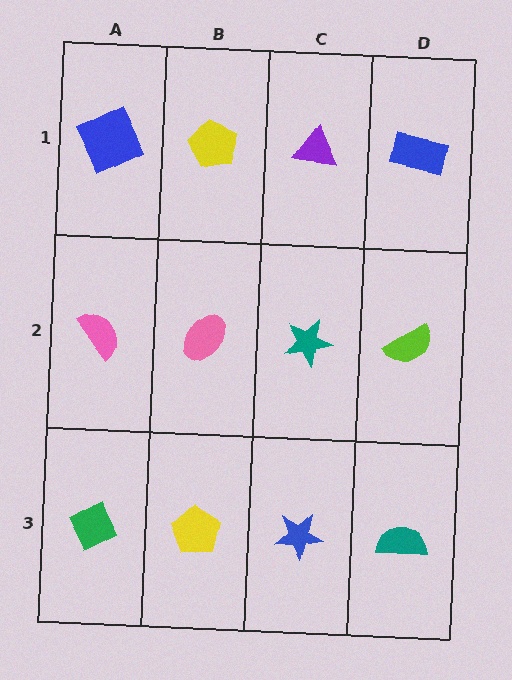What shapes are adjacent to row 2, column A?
A blue square (row 1, column A), a green diamond (row 3, column A), a pink ellipse (row 2, column B).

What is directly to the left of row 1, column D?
A purple triangle.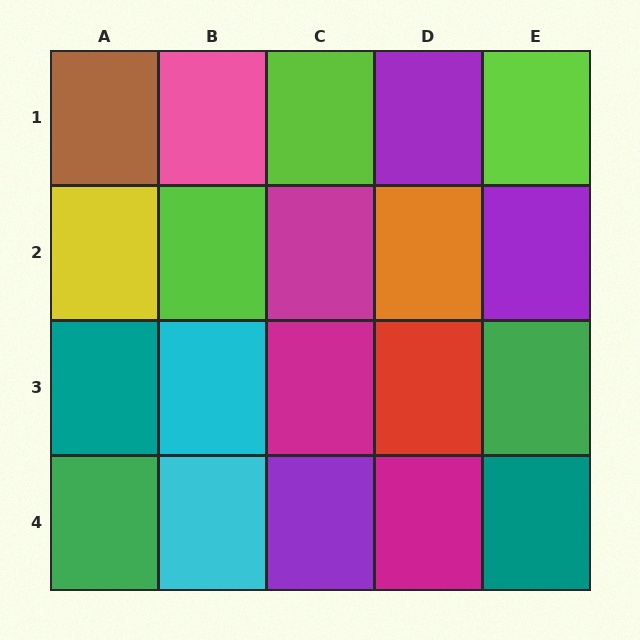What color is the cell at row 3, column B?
Cyan.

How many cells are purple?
3 cells are purple.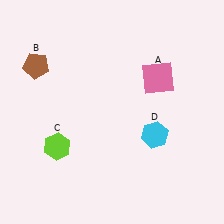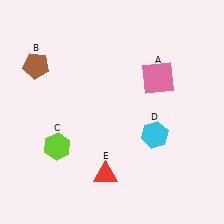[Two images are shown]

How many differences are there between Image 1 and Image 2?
There is 1 difference between the two images.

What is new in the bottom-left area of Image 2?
A red triangle (E) was added in the bottom-left area of Image 2.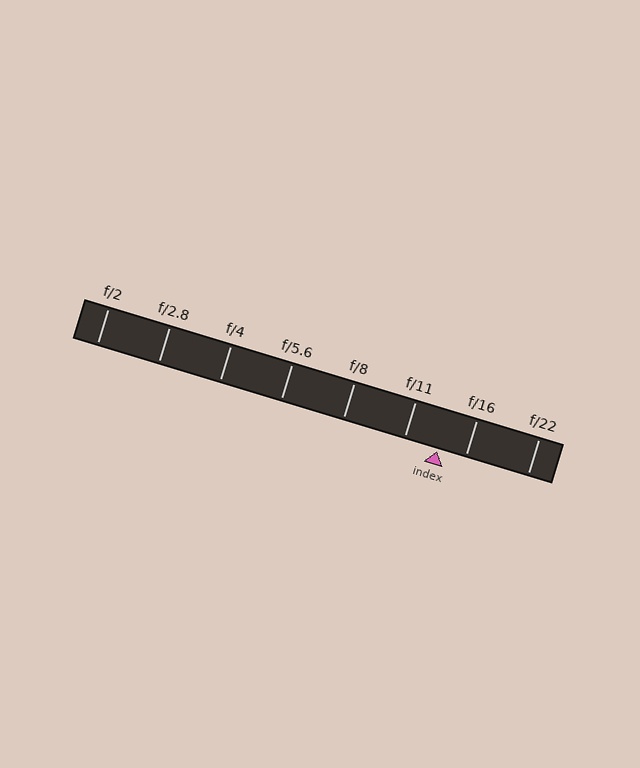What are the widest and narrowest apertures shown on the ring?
The widest aperture shown is f/2 and the narrowest is f/22.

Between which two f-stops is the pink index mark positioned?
The index mark is between f/11 and f/16.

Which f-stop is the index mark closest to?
The index mark is closest to f/16.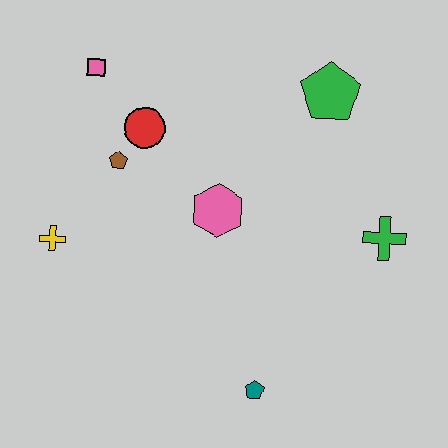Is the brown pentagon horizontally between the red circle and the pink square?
Yes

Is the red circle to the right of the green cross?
No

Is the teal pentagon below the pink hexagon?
Yes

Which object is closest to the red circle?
The brown pentagon is closest to the red circle.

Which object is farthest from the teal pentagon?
The pink square is farthest from the teal pentagon.